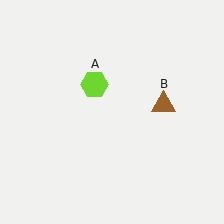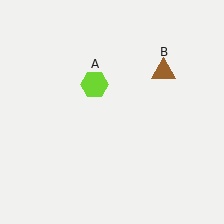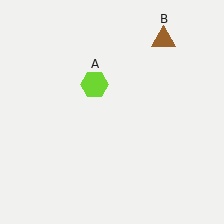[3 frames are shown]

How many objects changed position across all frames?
1 object changed position: brown triangle (object B).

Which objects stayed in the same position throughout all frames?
Lime hexagon (object A) remained stationary.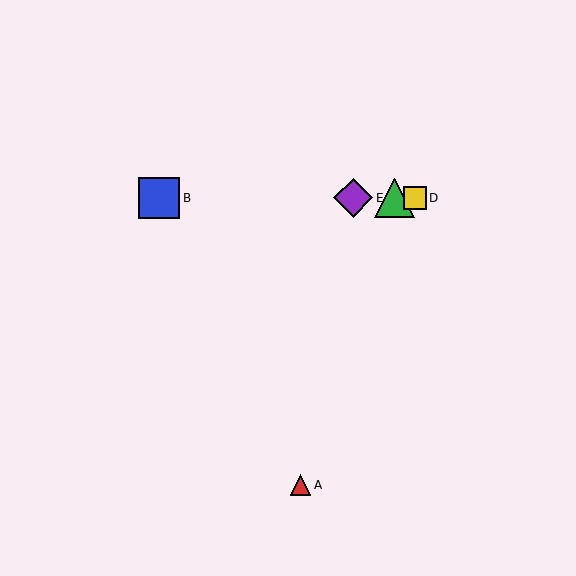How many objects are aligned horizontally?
4 objects (B, C, D, E) are aligned horizontally.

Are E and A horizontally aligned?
No, E is at y≈198 and A is at y≈485.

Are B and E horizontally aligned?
Yes, both are at y≈198.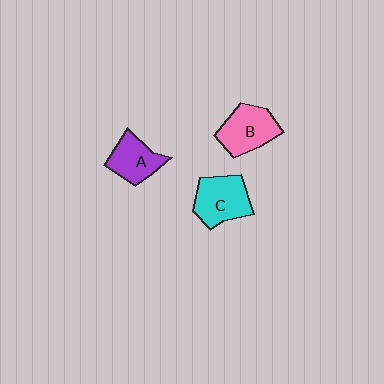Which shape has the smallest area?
Shape A (purple).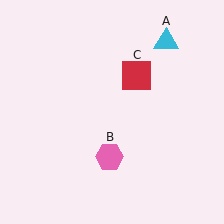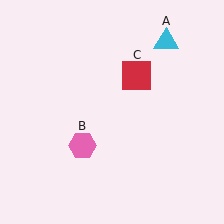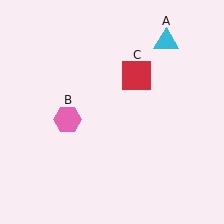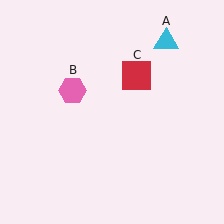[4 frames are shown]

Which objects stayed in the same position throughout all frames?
Cyan triangle (object A) and red square (object C) remained stationary.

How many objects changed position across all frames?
1 object changed position: pink hexagon (object B).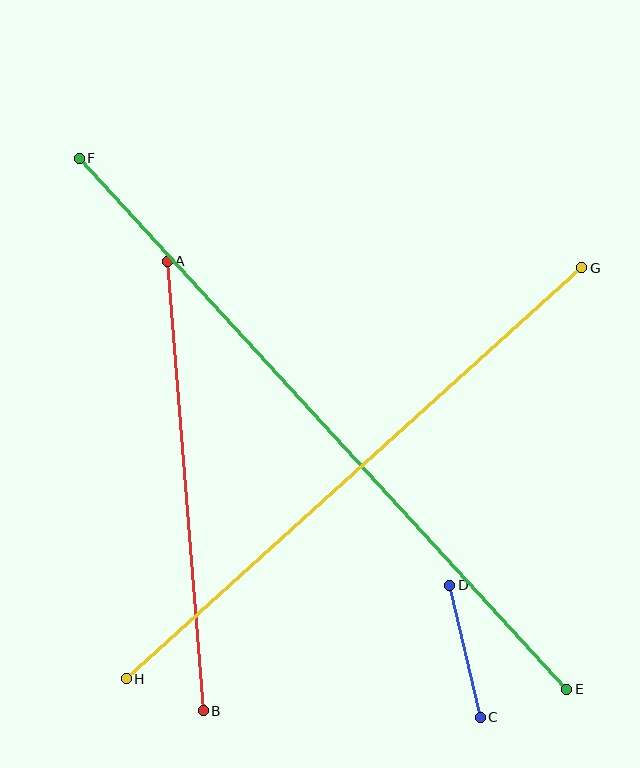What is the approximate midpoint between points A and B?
The midpoint is at approximately (185, 486) pixels.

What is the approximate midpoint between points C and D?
The midpoint is at approximately (465, 651) pixels.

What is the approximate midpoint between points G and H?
The midpoint is at approximately (354, 473) pixels.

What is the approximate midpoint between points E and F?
The midpoint is at approximately (323, 424) pixels.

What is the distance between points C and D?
The distance is approximately 135 pixels.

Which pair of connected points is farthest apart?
Points E and F are farthest apart.